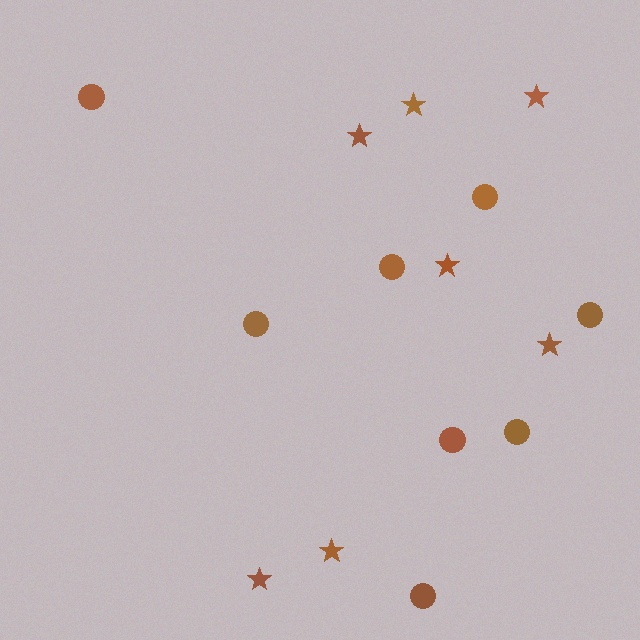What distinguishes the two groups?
There are 2 groups: one group of stars (7) and one group of circles (8).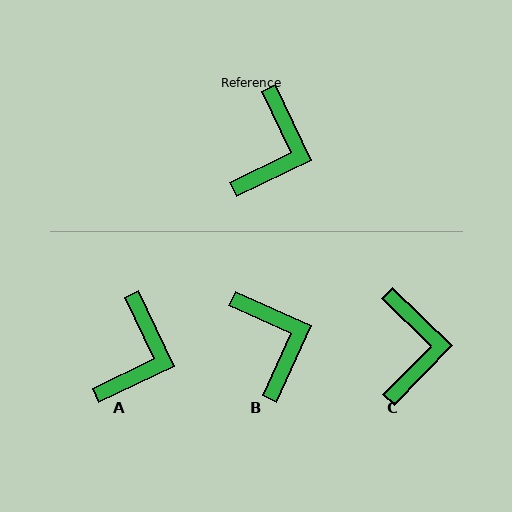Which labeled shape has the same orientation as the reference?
A.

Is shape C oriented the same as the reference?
No, it is off by about 20 degrees.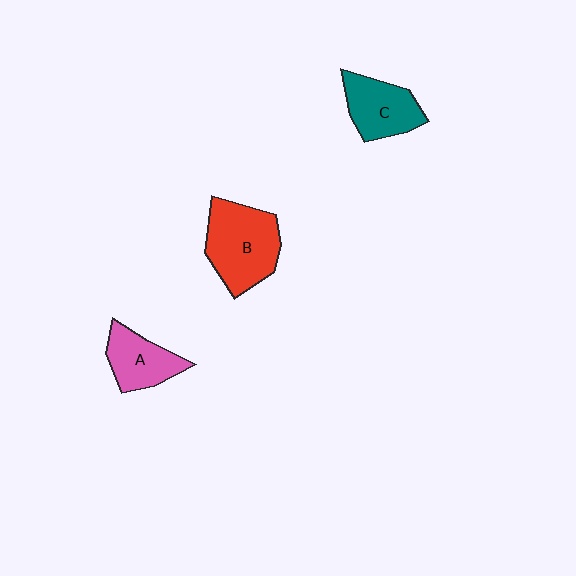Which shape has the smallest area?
Shape A (pink).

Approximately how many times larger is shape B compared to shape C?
Approximately 1.4 times.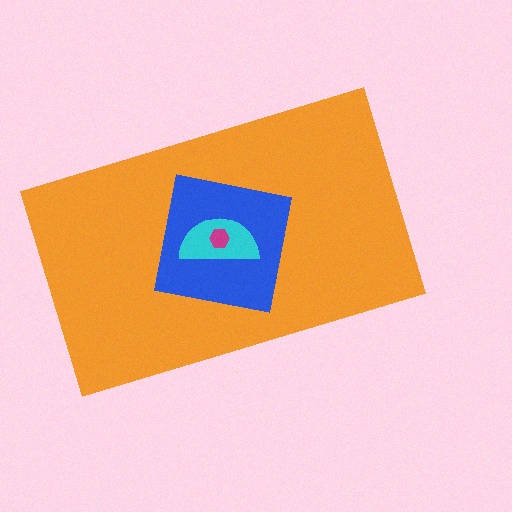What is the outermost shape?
The orange rectangle.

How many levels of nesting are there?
4.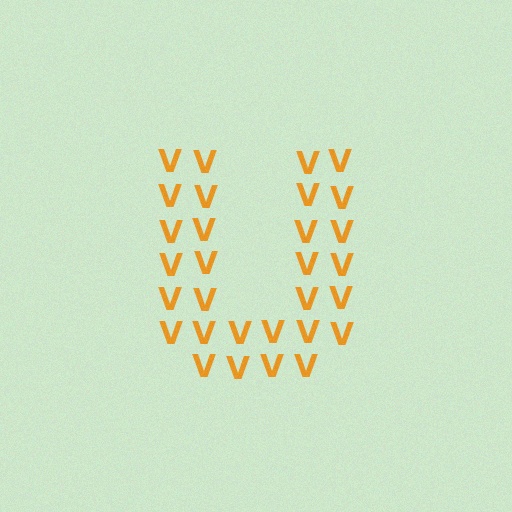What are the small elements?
The small elements are letter V's.